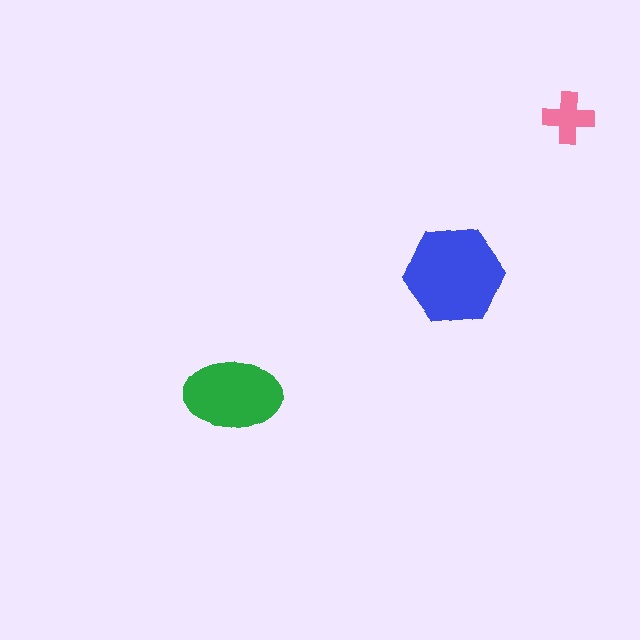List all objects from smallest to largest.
The pink cross, the green ellipse, the blue hexagon.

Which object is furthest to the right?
The pink cross is rightmost.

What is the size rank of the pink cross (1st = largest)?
3rd.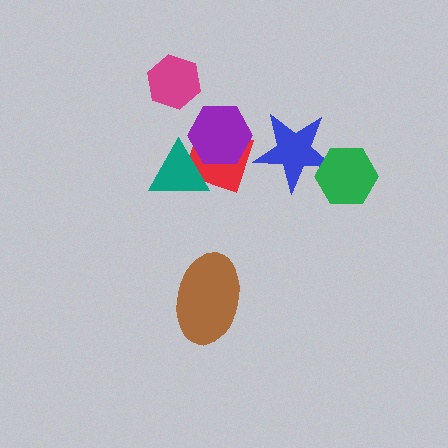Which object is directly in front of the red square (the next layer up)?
The purple hexagon is directly in front of the red square.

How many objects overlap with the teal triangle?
2 objects overlap with the teal triangle.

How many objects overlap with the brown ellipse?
0 objects overlap with the brown ellipse.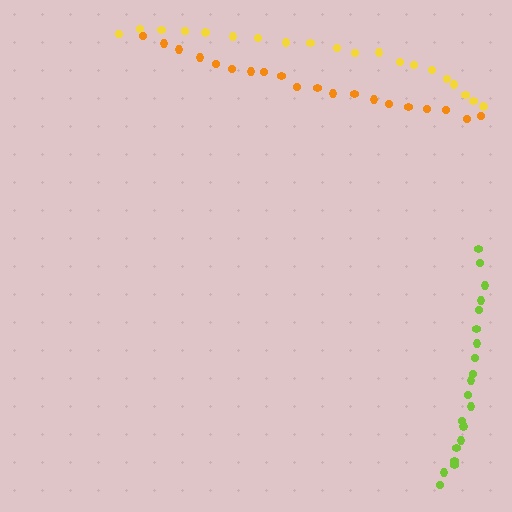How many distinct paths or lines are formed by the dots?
There are 3 distinct paths.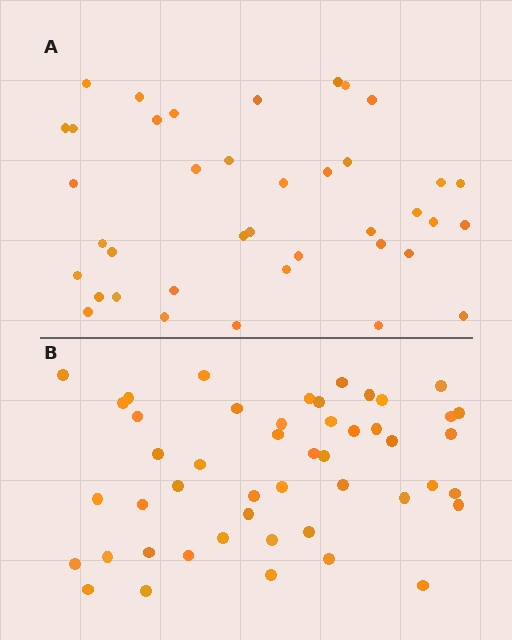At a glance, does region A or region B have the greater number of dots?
Region B (the bottom region) has more dots.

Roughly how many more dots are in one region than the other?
Region B has roughly 8 or so more dots than region A.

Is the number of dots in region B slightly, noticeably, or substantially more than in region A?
Region B has only slightly more — the two regions are fairly close. The ratio is roughly 1.2 to 1.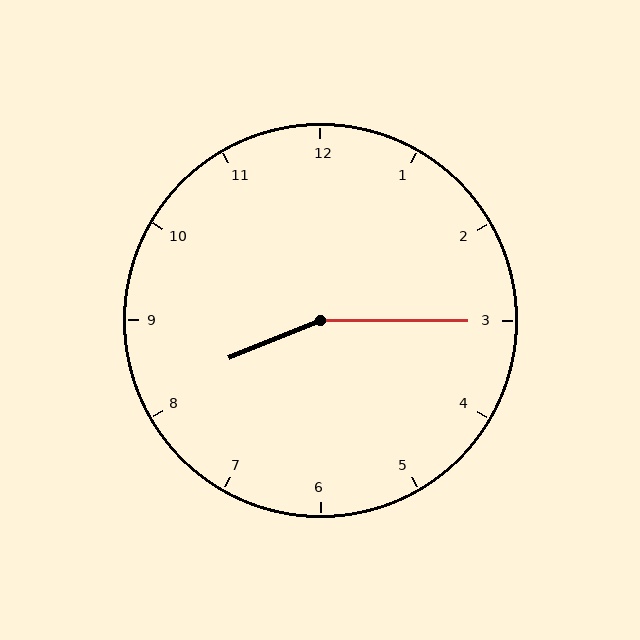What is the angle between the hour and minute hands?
Approximately 158 degrees.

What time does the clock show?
8:15.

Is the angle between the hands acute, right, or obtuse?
It is obtuse.